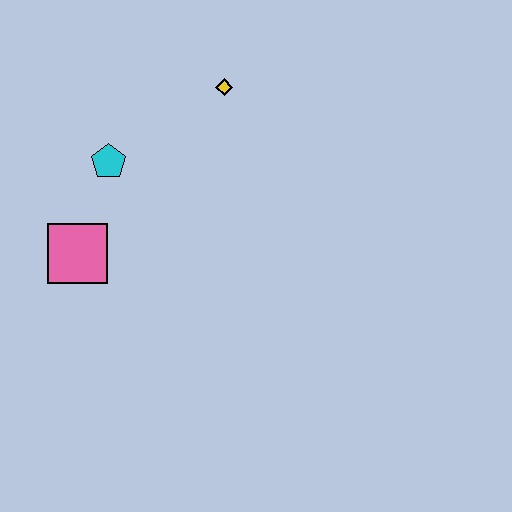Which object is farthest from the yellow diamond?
The pink square is farthest from the yellow diamond.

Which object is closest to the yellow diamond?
The cyan pentagon is closest to the yellow diamond.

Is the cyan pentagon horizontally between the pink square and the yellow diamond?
Yes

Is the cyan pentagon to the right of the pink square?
Yes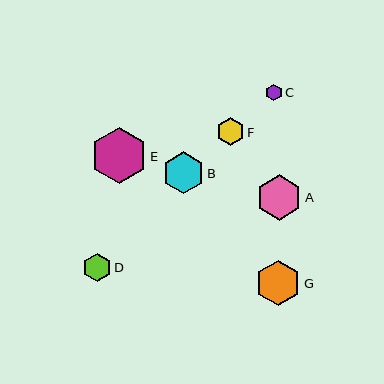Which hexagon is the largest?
Hexagon E is the largest with a size of approximately 56 pixels.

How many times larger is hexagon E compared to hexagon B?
Hexagon E is approximately 1.3 times the size of hexagon B.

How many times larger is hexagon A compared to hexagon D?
Hexagon A is approximately 1.6 times the size of hexagon D.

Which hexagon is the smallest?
Hexagon C is the smallest with a size of approximately 17 pixels.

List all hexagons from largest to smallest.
From largest to smallest: E, A, G, B, D, F, C.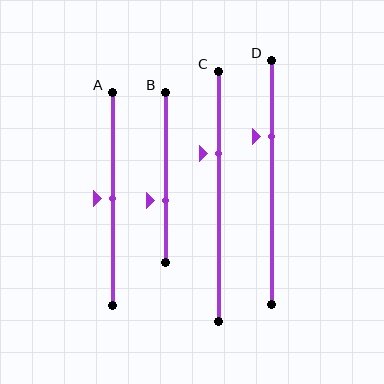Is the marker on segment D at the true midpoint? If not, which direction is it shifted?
No, the marker on segment D is shifted upward by about 19% of the segment length.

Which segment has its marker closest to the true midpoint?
Segment A has its marker closest to the true midpoint.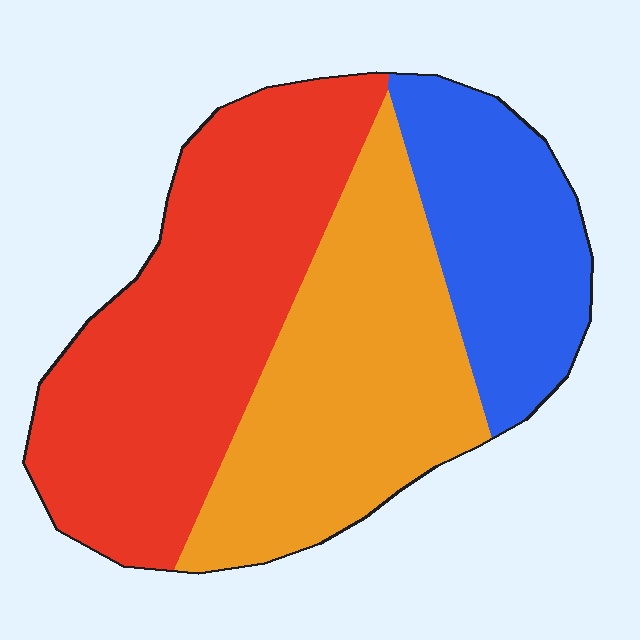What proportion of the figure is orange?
Orange covers 35% of the figure.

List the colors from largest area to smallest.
From largest to smallest: red, orange, blue.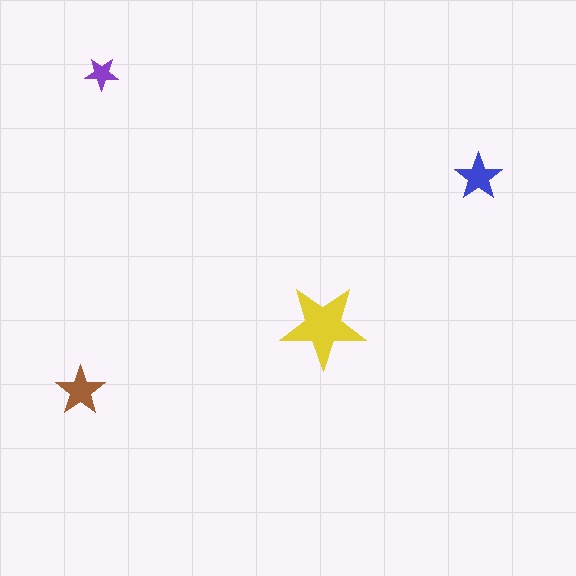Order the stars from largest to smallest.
the yellow one, the brown one, the blue one, the purple one.